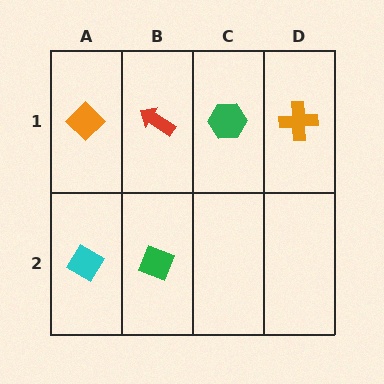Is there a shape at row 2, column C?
No, that cell is empty.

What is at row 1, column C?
A green hexagon.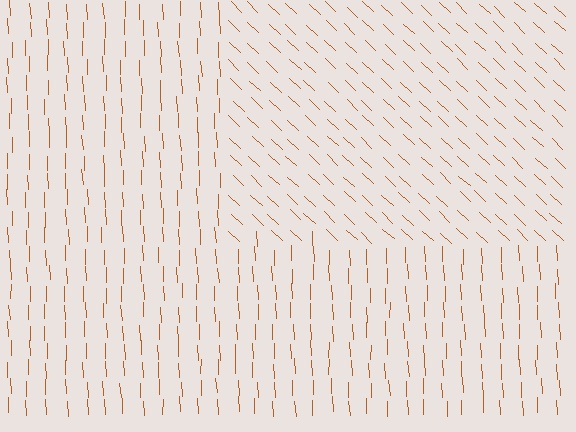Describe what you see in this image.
The image is filled with small brown line segments. A rectangle region in the image has lines oriented differently from the surrounding lines, creating a visible texture boundary.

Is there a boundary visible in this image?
Yes, there is a texture boundary formed by a change in line orientation.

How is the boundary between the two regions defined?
The boundary is defined purely by a change in line orientation (approximately 45 degrees difference). All lines are the same color and thickness.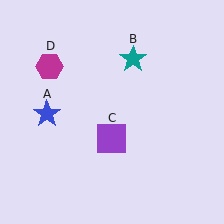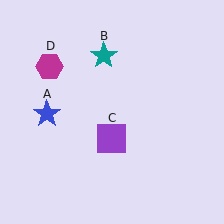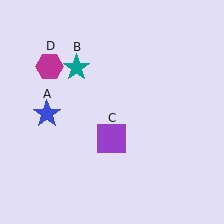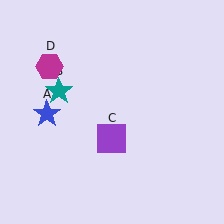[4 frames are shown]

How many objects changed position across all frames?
1 object changed position: teal star (object B).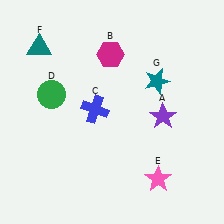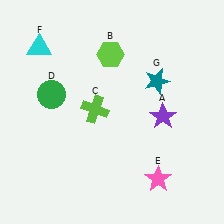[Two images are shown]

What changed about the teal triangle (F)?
In Image 1, F is teal. In Image 2, it changed to cyan.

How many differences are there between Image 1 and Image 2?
There are 3 differences between the two images.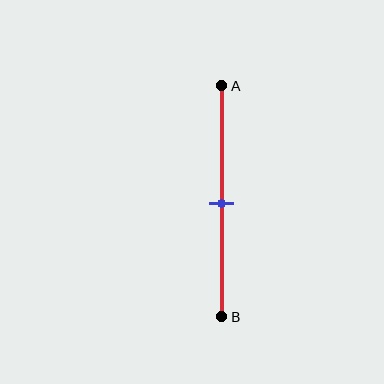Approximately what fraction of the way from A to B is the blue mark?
The blue mark is approximately 50% of the way from A to B.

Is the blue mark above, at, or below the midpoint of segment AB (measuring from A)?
The blue mark is approximately at the midpoint of segment AB.